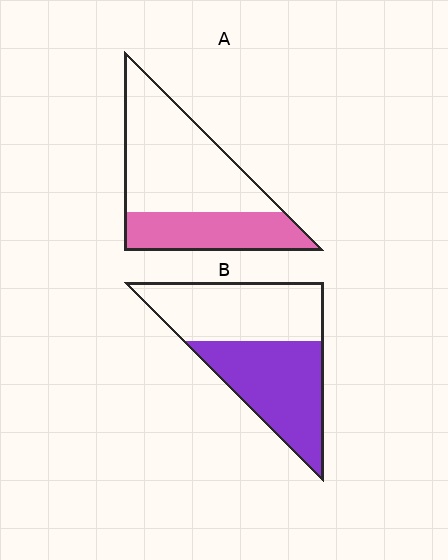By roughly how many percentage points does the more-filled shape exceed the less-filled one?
By roughly 15 percentage points (B over A).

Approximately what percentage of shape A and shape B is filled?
A is approximately 35% and B is approximately 50%.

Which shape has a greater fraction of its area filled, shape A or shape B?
Shape B.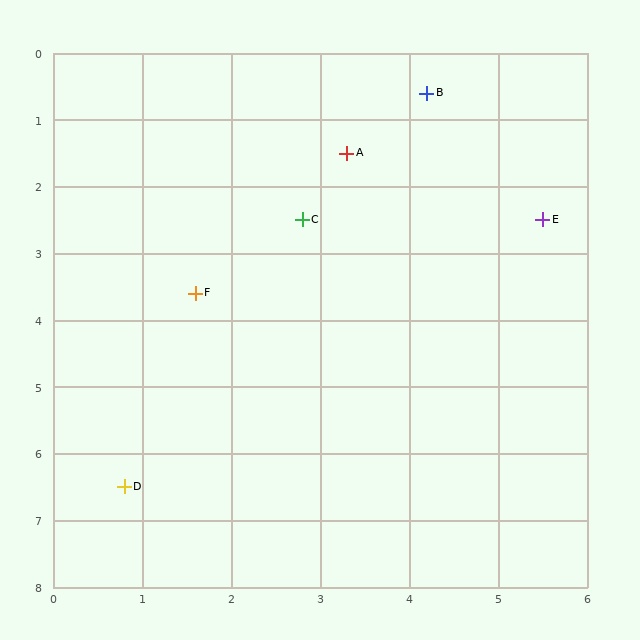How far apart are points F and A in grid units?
Points F and A are about 2.7 grid units apart.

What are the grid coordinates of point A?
Point A is at approximately (3.3, 1.5).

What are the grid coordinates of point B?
Point B is at approximately (4.2, 0.6).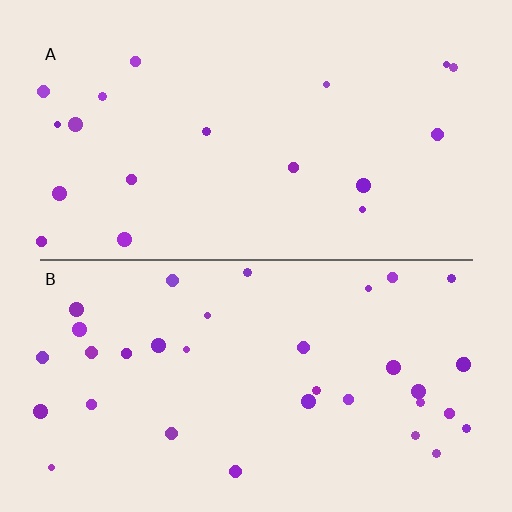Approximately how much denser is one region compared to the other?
Approximately 1.9× — region B over region A.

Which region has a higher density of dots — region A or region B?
B (the bottom).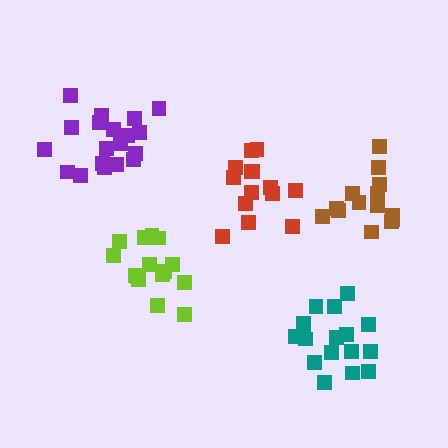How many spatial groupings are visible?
There are 5 spatial groupings.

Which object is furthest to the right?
The brown cluster is rightmost.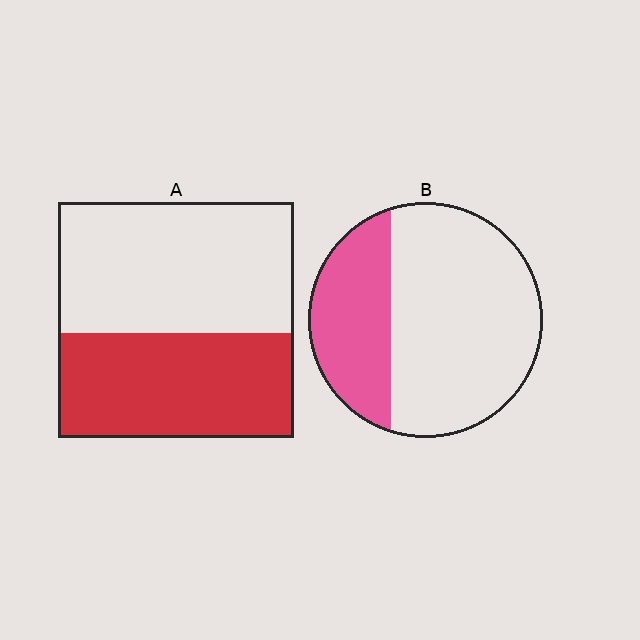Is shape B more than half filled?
No.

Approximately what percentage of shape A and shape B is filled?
A is approximately 45% and B is approximately 30%.